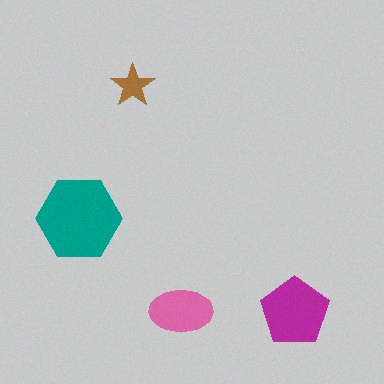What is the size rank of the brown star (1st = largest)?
4th.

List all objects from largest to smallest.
The teal hexagon, the magenta pentagon, the pink ellipse, the brown star.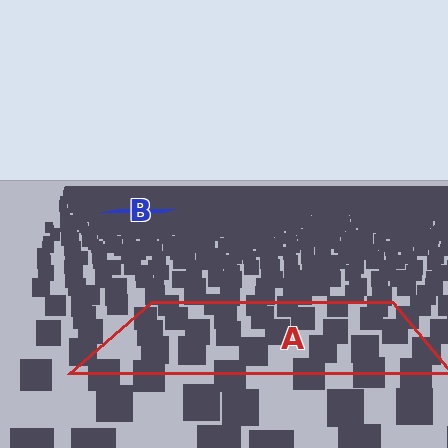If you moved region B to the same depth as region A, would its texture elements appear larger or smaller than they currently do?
They would appear larger. At a closer depth, the same texture elements are projected at a bigger on-screen size.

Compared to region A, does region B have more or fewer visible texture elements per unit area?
Region B has more texture elements per unit area — they are packed more densely because it is farther away.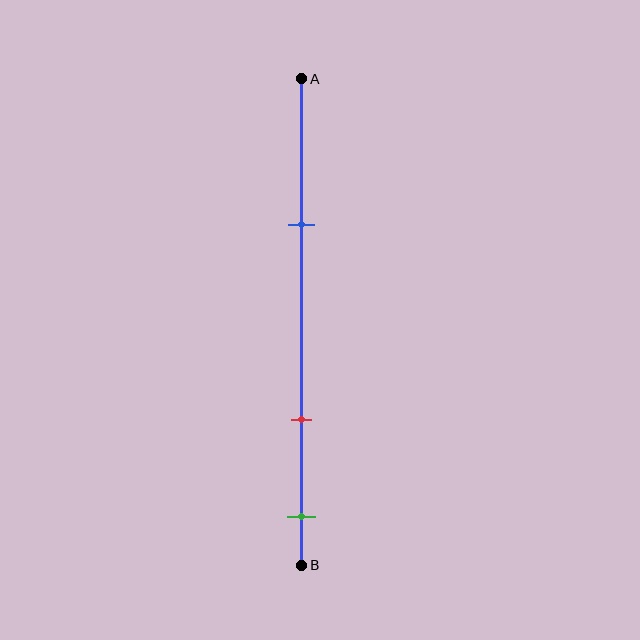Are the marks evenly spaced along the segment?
No, the marks are not evenly spaced.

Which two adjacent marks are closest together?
The red and green marks are the closest adjacent pair.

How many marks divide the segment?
There are 3 marks dividing the segment.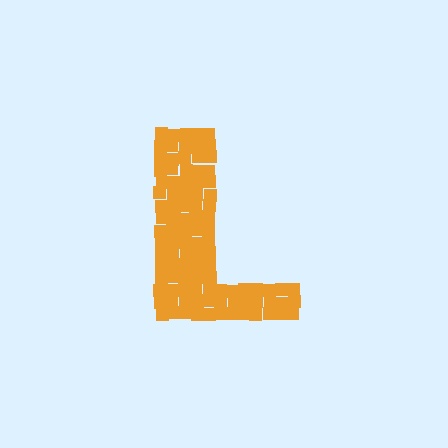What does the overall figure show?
The overall figure shows the letter L.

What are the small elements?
The small elements are squares.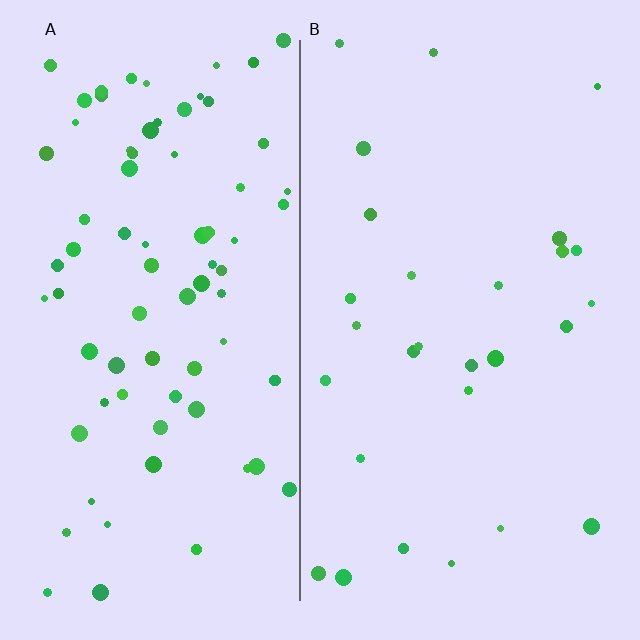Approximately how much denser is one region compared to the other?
Approximately 2.8× — region A over region B.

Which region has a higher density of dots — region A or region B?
A (the left).